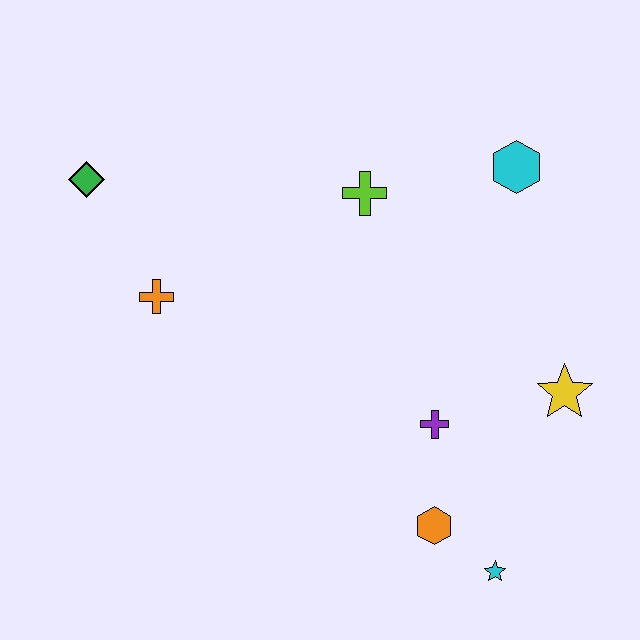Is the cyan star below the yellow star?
Yes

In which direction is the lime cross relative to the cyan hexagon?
The lime cross is to the left of the cyan hexagon.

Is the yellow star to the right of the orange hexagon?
Yes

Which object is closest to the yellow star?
The purple cross is closest to the yellow star.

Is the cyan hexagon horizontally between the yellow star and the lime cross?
Yes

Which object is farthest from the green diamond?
The cyan star is farthest from the green diamond.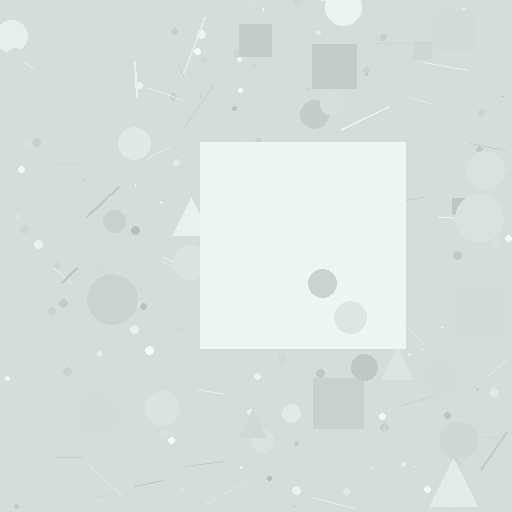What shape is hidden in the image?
A square is hidden in the image.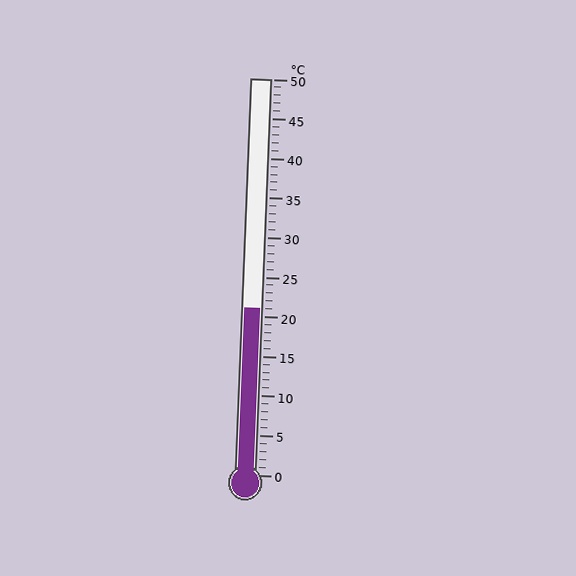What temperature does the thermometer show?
The thermometer shows approximately 21°C.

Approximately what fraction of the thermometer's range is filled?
The thermometer is filled to approximately 40% of its range.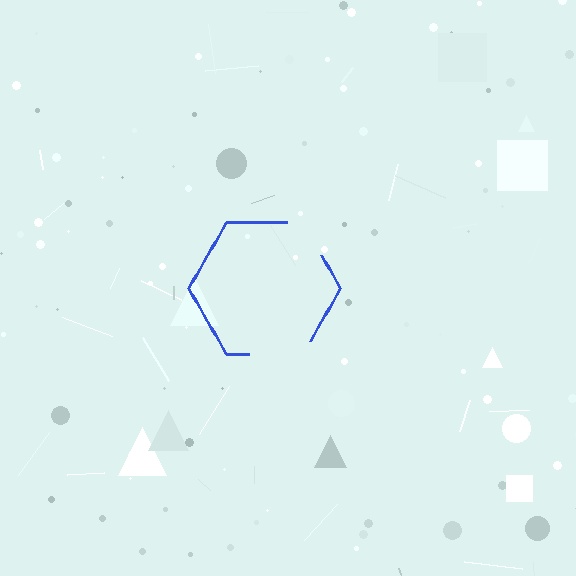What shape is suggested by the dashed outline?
The dashed outline suggests a hexagon.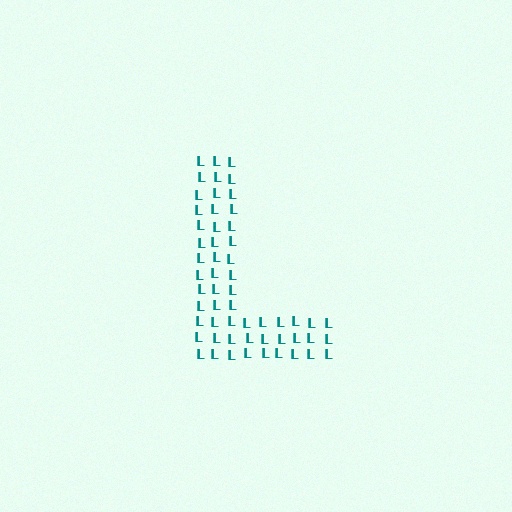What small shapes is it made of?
It is made of small letter L's.